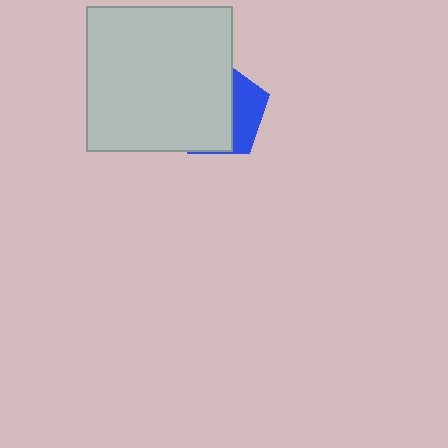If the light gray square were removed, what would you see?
You would see the complete blue pentagon.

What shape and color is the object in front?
The object in front is a light gray square.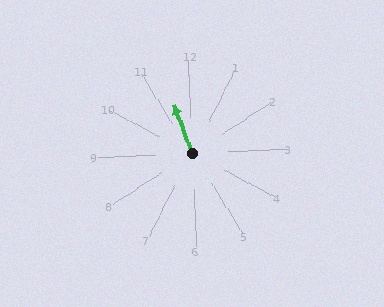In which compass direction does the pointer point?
North.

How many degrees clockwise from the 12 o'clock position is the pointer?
Approximately 342 degrees.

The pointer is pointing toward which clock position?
Roughly 11 o'clock.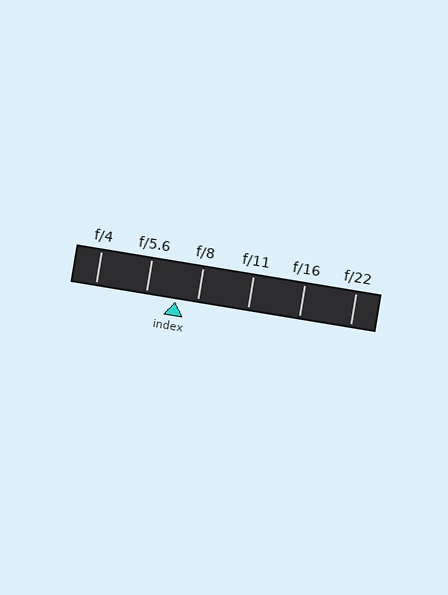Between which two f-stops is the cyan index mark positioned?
The index mark is between f/5.6 and f/8.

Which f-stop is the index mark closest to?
The index mark is closest to f/8.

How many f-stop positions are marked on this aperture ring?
There are 6 f-stop positions marked.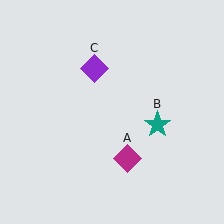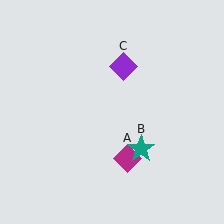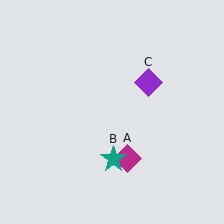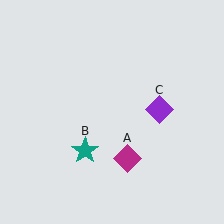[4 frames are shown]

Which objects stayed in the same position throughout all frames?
Magenta diamond (object A) remained stationary.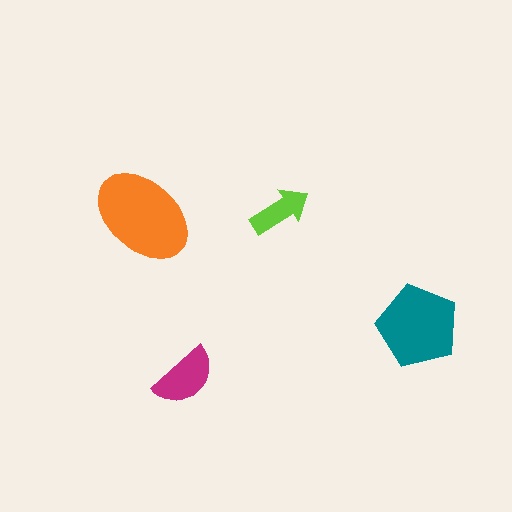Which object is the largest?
The orange ellipse.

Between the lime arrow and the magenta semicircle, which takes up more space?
The magenta semicircle.